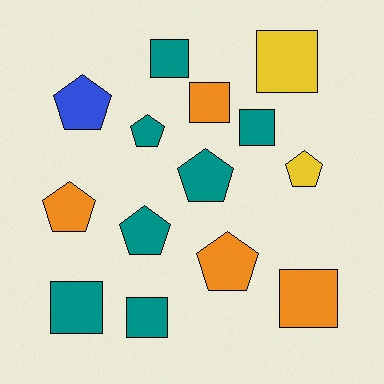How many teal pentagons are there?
There are 3 teal pentagons.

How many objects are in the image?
There are 14 objects.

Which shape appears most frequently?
Square, with 7 objects.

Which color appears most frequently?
Teal, with 7 objects.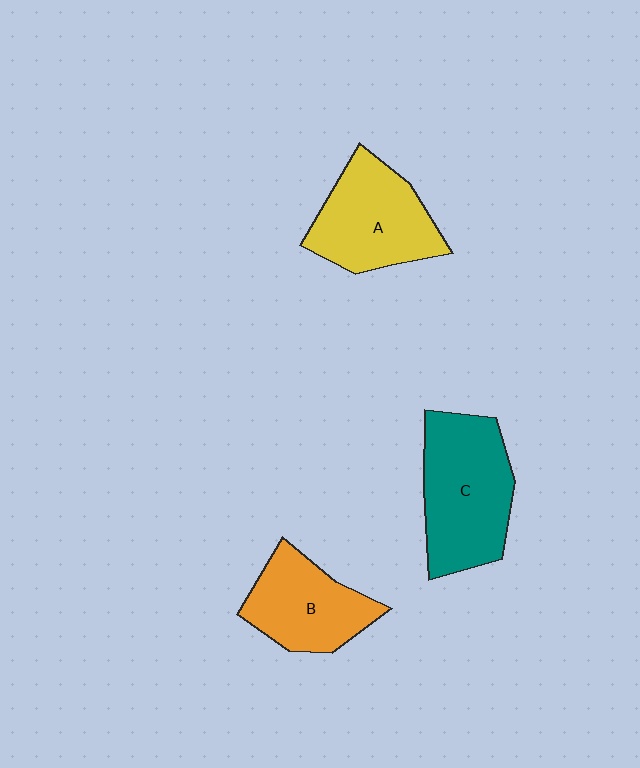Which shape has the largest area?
Shape C (teal).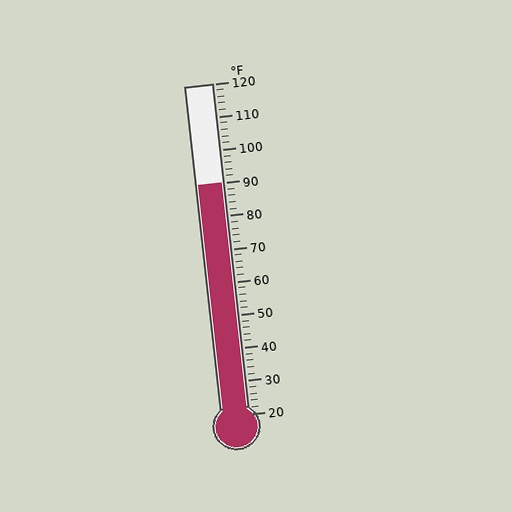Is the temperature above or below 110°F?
The temperature is below 110°F.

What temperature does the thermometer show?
The thermometer shows approximately 90°F.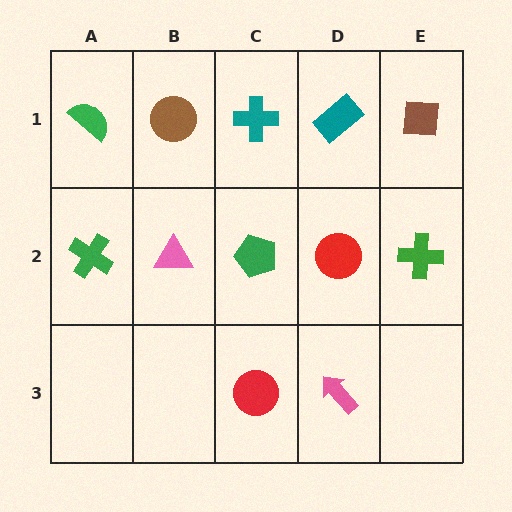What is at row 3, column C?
A red circle.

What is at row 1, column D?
A teal rectangle.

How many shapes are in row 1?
5 shapes.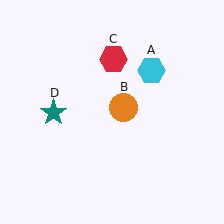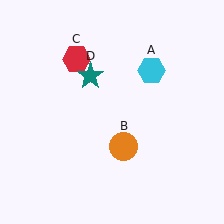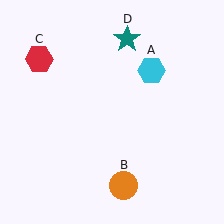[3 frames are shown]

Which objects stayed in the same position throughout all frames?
Cyan hexagon (object A) remained stationary.